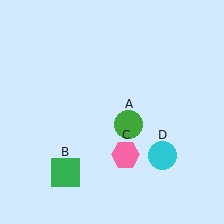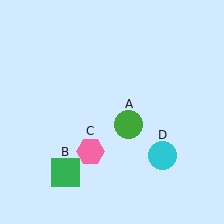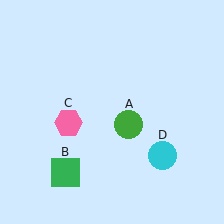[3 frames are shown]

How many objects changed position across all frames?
1 object changed position: pink hexagon (object C).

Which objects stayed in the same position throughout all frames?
Green circle (object A) and green square (object B) and cyan circle (object D) remained stationary.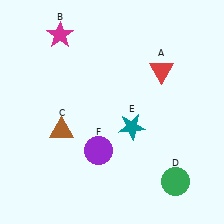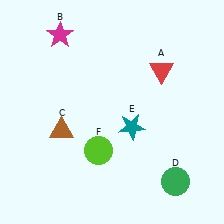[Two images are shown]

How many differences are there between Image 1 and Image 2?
There is 1 difference between the two images.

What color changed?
The circle (F) changed from purple in Image 1 to lime in Image 2.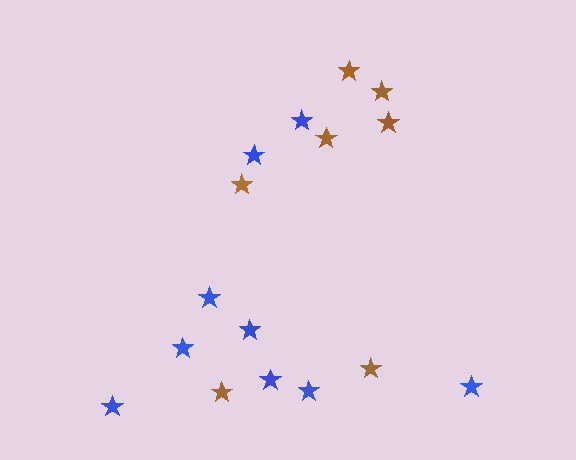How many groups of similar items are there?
There are 2 groups: one group of brown stars (7) and one group of blue stars (9).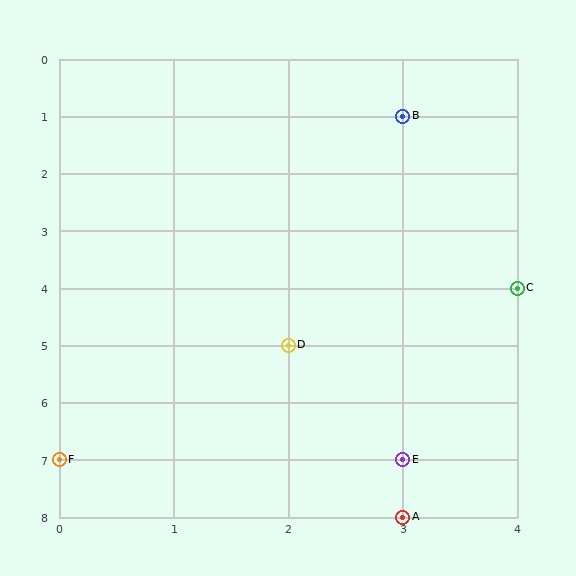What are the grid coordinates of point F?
Point F is at grid coordinates (0, 7).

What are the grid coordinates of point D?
Point D is at grid coordinates (2, 5).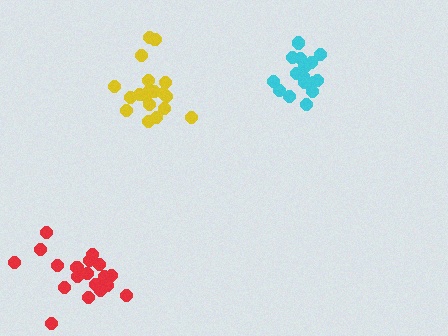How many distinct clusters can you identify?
There are 3 distinct clusters.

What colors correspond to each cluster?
The clusters are colored: cyan, yellow, red.